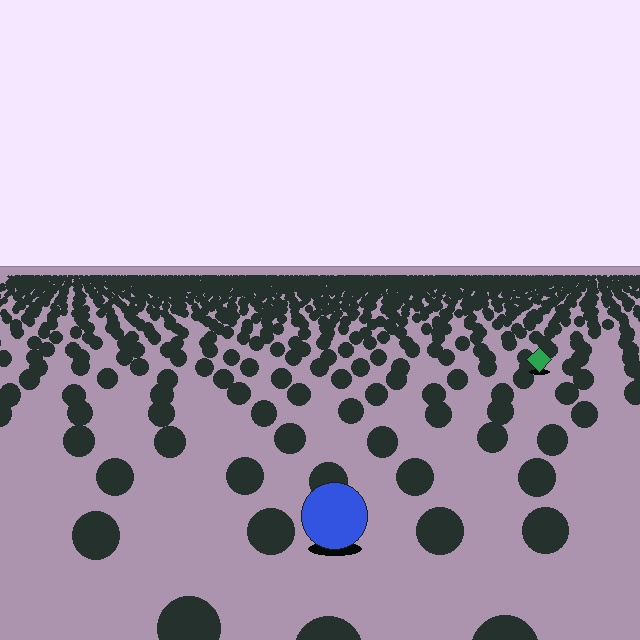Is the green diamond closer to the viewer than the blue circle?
No. The blue circle is closer — you can tell from the texture gradient: the ground texture is coarser near it.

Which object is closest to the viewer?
The blue circle is closest. The texture marks near it are larger and more spread out.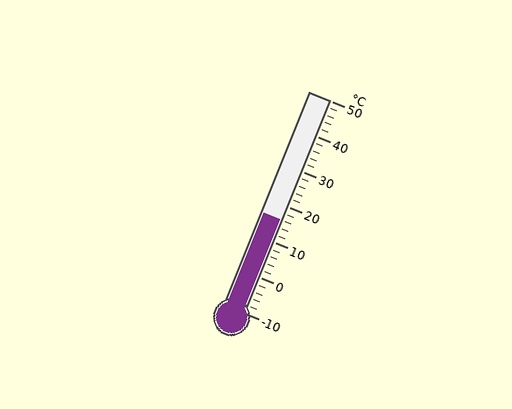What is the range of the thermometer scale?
The thermometer scale ranges from -10°C to 50°C.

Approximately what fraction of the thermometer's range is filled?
The thermometer is filled to approximately 45% of its range.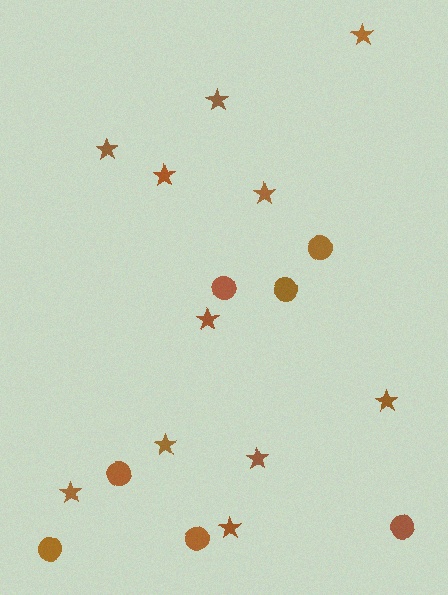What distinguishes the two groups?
There are 2 groups: one group of circles (7) and one group of stars (11).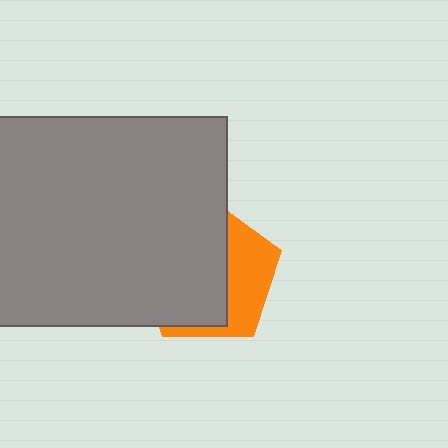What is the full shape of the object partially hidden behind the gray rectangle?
The partially hidden object is an orange pentagon.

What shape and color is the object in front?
The object in front is a gray rectangle.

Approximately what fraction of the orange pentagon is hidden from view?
Roughly 64% of the orange pentagon is hidden behind the gray rectangle.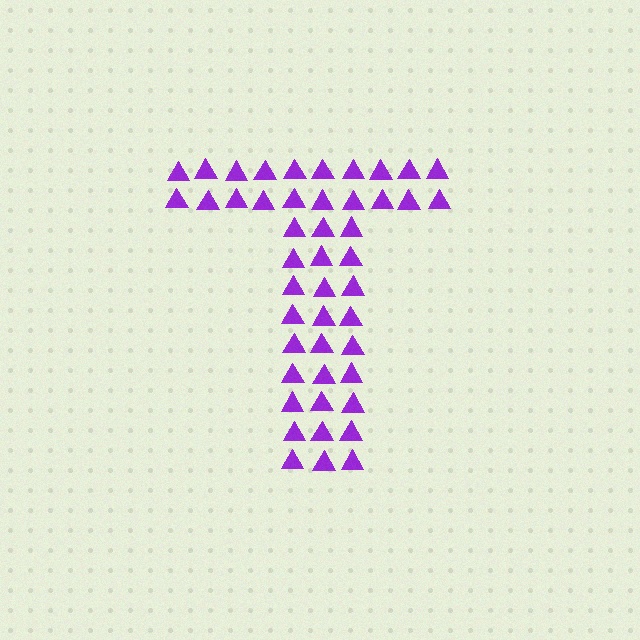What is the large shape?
The large shape is the letter T.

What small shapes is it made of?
It is made of small triangles.